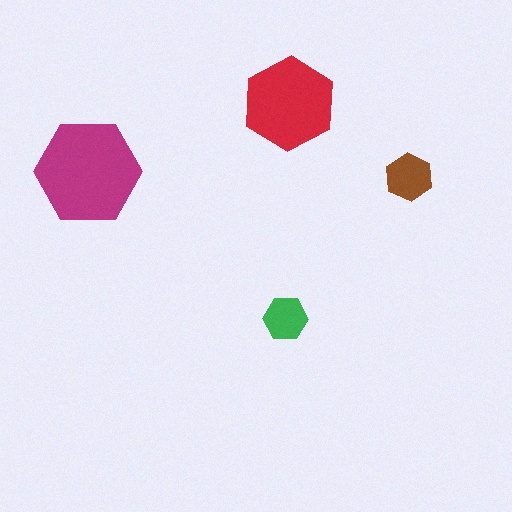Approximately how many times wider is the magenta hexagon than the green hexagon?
About 2.5 times wider.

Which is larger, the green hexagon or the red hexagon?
The red one.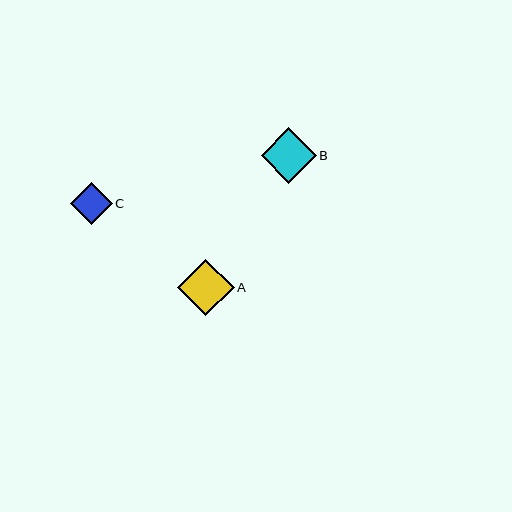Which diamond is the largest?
Diamond A is the largest with a size of approximately 57 pixels.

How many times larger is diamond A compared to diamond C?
Diamond A is approximately 1.4 times the size of diamond C.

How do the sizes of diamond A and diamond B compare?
Diamond A and diamond B are approximately the same size.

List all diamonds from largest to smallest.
From largest to smallest: A, B, C.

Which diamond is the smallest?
Diamond C is the smallest with a size of approximately 41 pixels.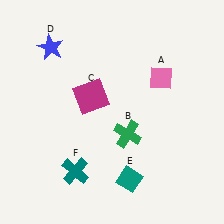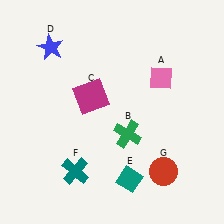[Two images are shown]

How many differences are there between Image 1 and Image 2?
There is 1 difference between the two images.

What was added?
A red circle (G) was added in Image 2.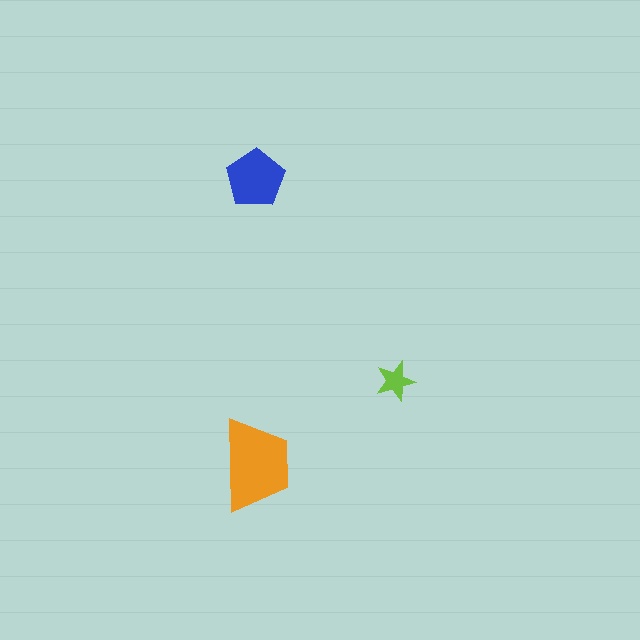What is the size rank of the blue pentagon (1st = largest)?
2nd.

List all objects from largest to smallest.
The orange trapezoid, the blue pentagon, the lime star.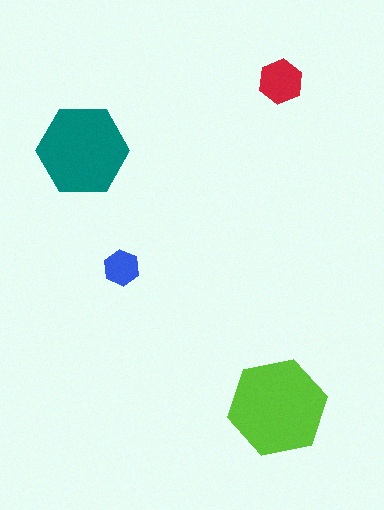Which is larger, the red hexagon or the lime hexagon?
The lime one.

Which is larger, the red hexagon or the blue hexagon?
The red one.